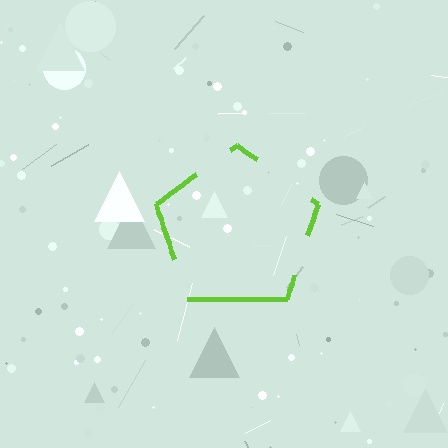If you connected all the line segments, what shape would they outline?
They would outline a pentagon.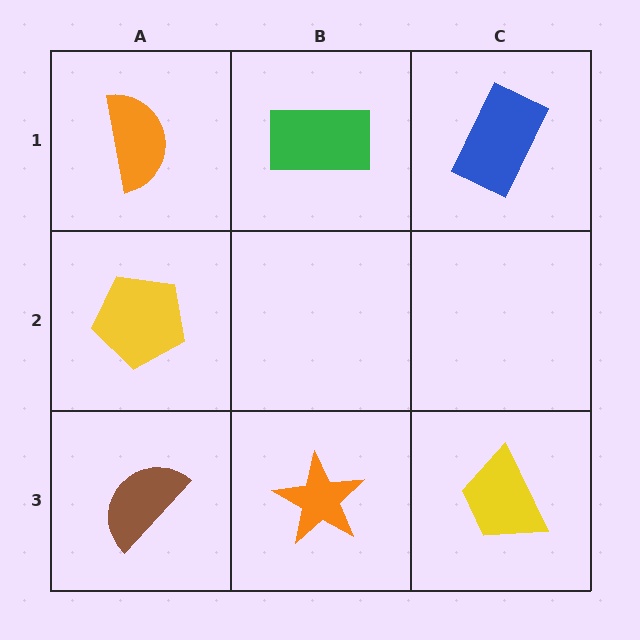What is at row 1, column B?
A green rectangle.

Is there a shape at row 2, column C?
No, that cell is empty.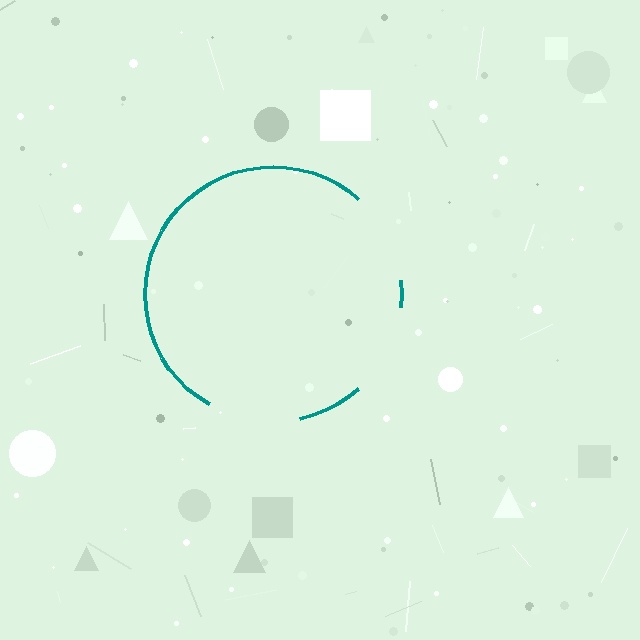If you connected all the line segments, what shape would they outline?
They would outline a circle.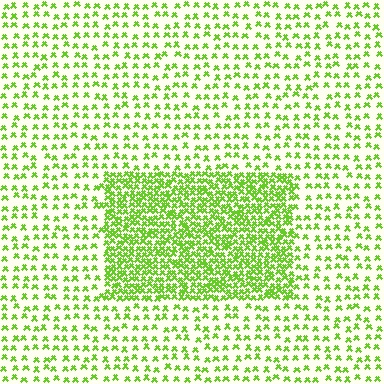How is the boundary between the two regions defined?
The boundary is defined by a change in element density (approximately 2.7x ratio). All elements are the same color, size, and shape.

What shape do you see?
I see a rectangle.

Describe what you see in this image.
The image contains small lime elements arranged at two different densities. A rectangle-shaped region is visible where the elements are more densely packed than the surrounding area.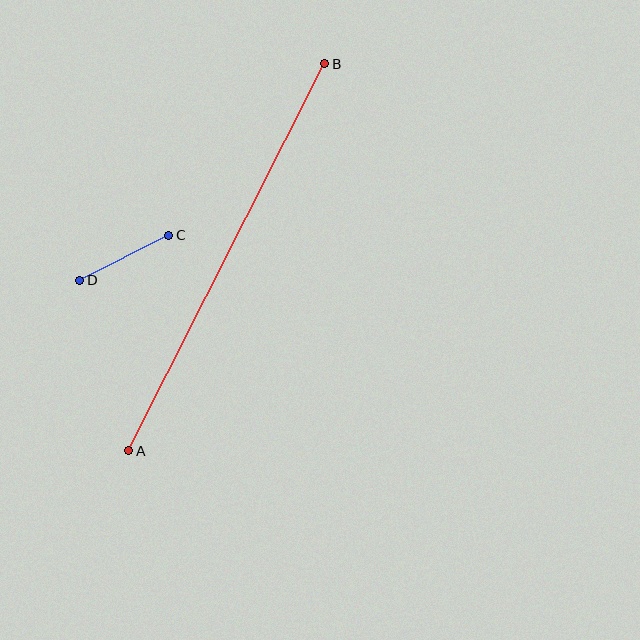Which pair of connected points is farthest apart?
Points A and B are farthest apart.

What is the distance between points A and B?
The distance is approximately 434 pixels.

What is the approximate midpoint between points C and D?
The midpoint is at approximately (124, 258) pixels.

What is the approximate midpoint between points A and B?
The midpoint is at approximately (227, 257) pixels.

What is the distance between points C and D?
The distance is approximately 100 pixels.